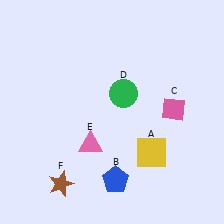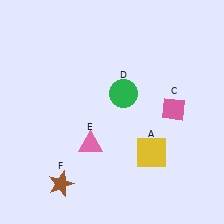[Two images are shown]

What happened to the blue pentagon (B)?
The blue pentagon (B) was removed in Image 2. It was in the bottom-right area of Image 1.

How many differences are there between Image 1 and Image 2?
There is 1 difference between the two images.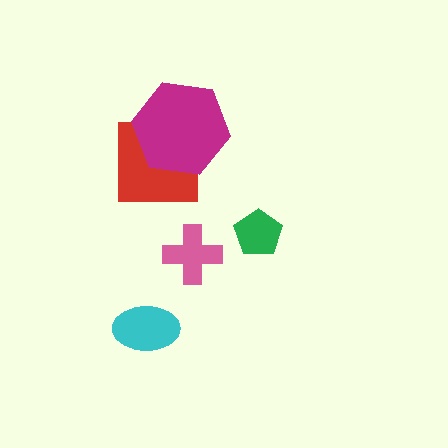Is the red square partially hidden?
Yes, it is partially covered by another shape.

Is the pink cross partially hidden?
No, no other shape covers it.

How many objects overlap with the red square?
1 object overlaps with the red square.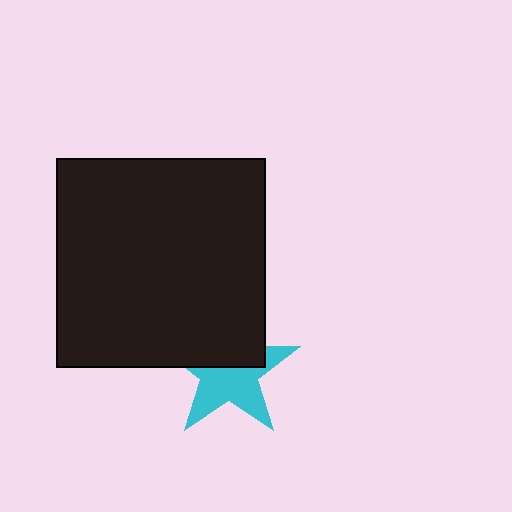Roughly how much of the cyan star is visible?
About half of it is visible (roughly 56%).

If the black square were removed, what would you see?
You would see the complete cyan star.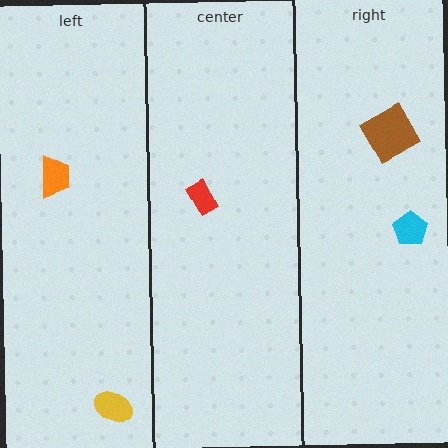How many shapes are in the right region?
2.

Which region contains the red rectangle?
The center region.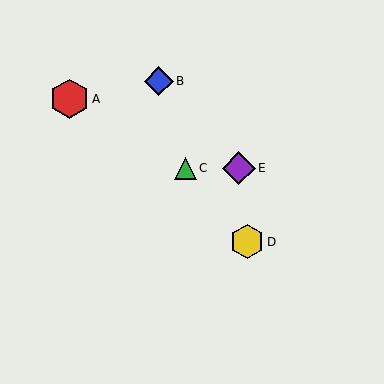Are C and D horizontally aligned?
No, C is at y≈168 and D is at y≈242.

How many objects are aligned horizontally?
2 objects (C, E) are aligned horizontally.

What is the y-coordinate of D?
Object D is at y≈242.